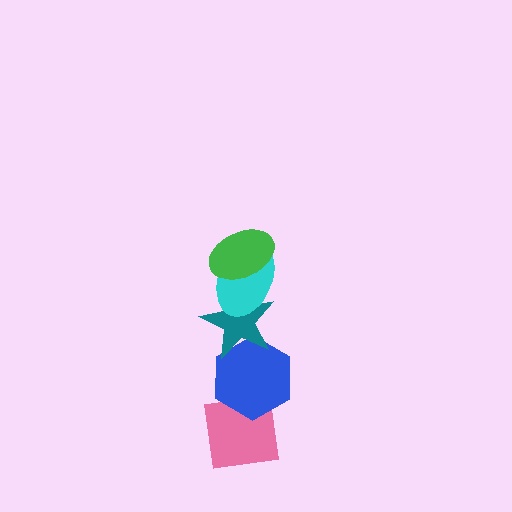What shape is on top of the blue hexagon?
The teal star is on top of the blue hexagon.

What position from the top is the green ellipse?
The green ellipse is 1st from the top.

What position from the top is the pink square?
The pink square is 5th from the top.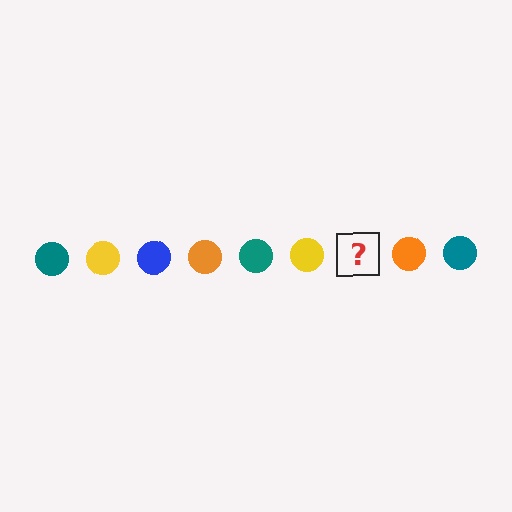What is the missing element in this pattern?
The missing element is a blue circle.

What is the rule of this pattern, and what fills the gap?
The rule is that the pattern cycles through teal, yellow, blue, orange circles. The gap should be filled with a blue circle.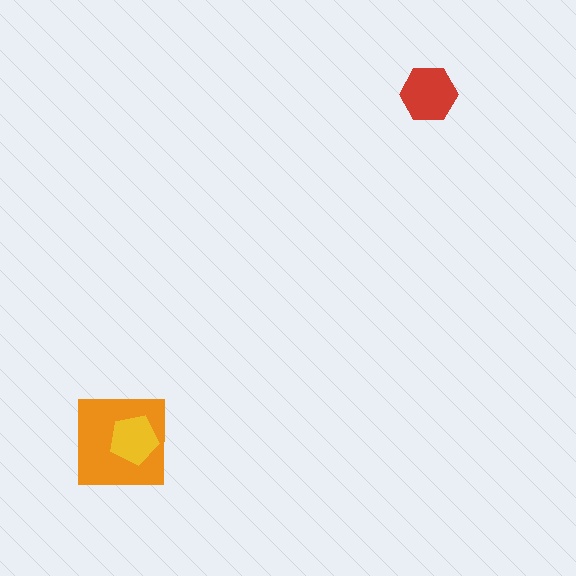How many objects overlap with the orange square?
1 object overlaps with the orange square.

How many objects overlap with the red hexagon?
0 objects overlap with the red hexagon.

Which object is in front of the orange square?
The yellow pentagon is in front of the orange square.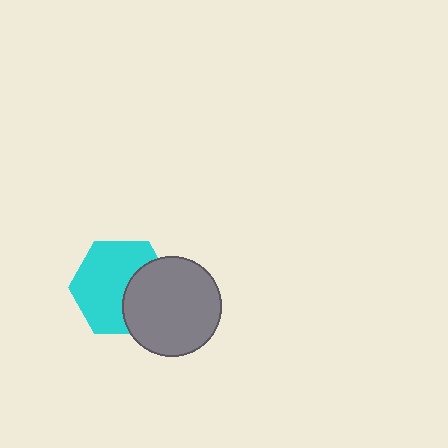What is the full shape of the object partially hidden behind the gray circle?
The partially hidden object is a cyan hexagon.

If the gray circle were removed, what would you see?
You would see the complete cyan hexagon.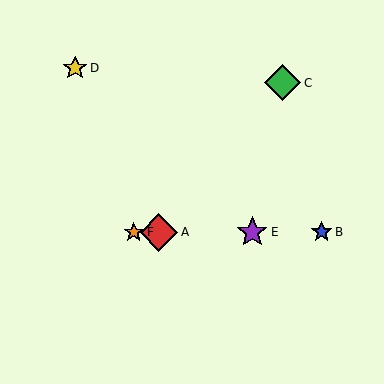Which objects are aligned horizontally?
Objects A, B, E, F are aligned horizontally.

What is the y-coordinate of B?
Object B is at y≈232.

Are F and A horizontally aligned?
Yes, both are at y≈232.